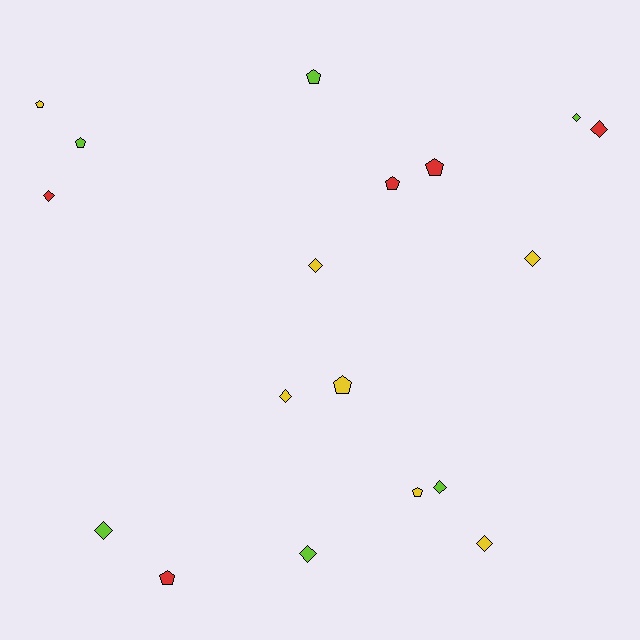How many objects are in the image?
There are 18 objects.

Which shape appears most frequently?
Diamond, with 10 objects.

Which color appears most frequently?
Yellow, with 7 objects.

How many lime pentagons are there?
There are 2 lime pentagons.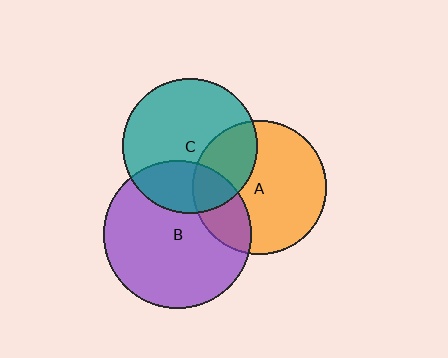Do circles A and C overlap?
Yes.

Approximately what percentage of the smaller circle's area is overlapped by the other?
Approximately 30%.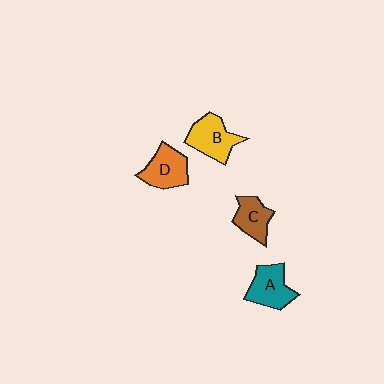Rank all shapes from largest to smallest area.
From largest to smallest: B (yellow), A (teal), D (orange), C (brown).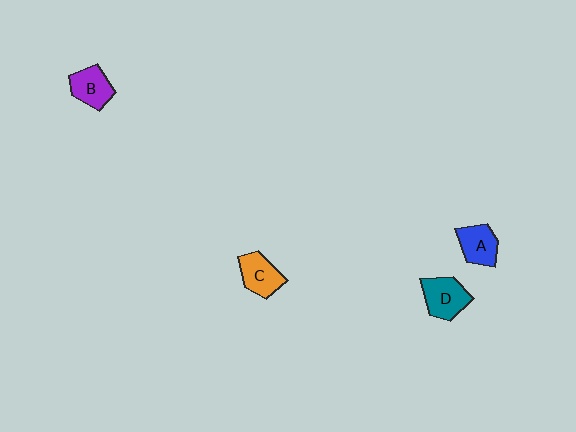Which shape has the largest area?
Shape D (teal).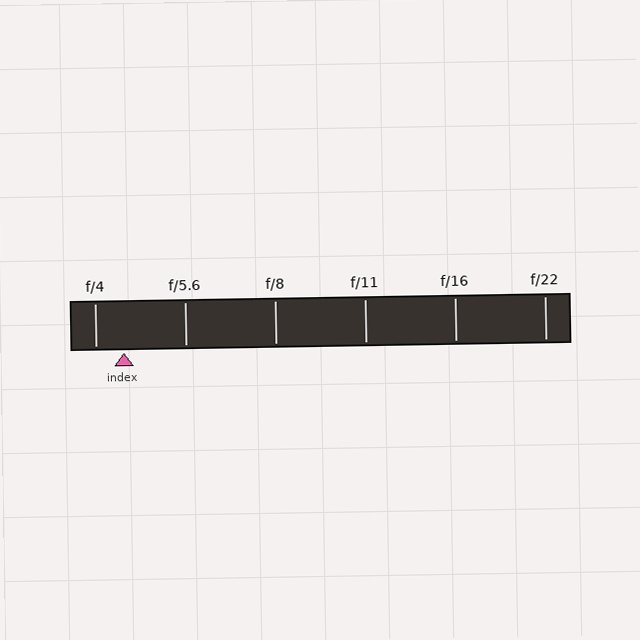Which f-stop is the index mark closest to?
The index mark is closest to f/4.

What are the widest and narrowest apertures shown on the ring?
The widest aperture shown is f/4 and the narrowest is f/22.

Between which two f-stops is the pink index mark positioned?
The index mark is between f/4 and f/5.6.